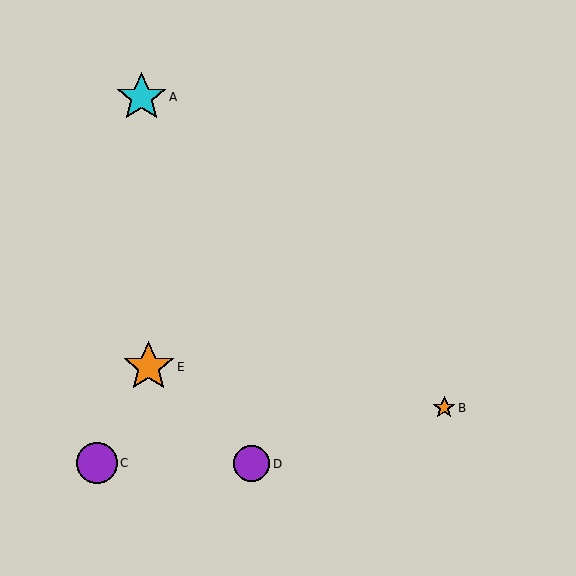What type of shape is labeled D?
Shape D is a purple circle.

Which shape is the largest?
The orange star (labeled E) is the largest.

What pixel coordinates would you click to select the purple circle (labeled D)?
Click at (251, 464) to select the purple circle D.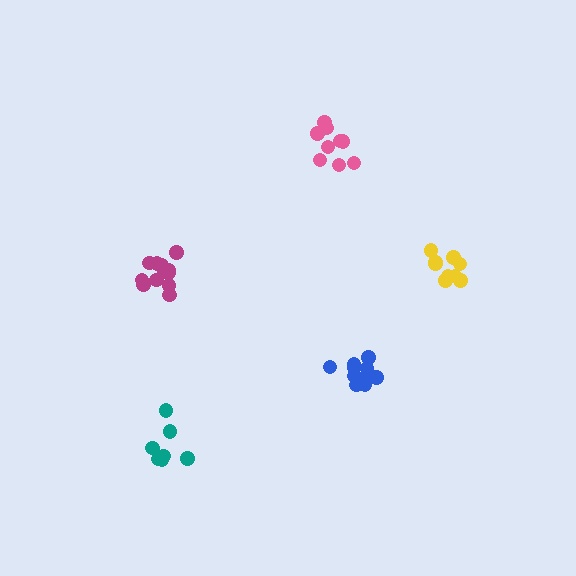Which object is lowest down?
The teal cluster is bottommost.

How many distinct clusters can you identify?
There are 5 distinct clusters.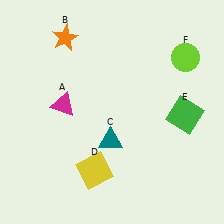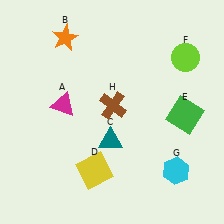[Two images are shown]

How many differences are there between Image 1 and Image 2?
There are 2 differences between the two images.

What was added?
A cyan hexagon (G), a brown cross (H) were added in Image 2.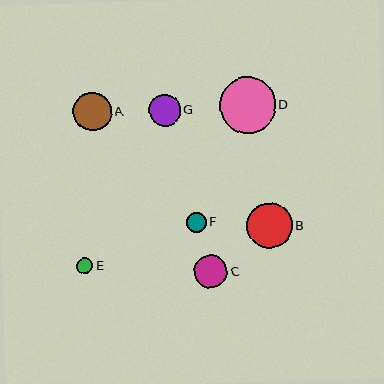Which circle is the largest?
Circle D is the largest with a size of approximately 56 pixels.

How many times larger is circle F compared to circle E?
Circle F is approximately 1.2 times the size of circle E.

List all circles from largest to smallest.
From largest to smallest: D, B, A, C, G, F, E.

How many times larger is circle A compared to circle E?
Circle A is approximately 2.4 times the size of circle E.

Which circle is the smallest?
Circle E is the smallest with a size of approximately 16 pixels.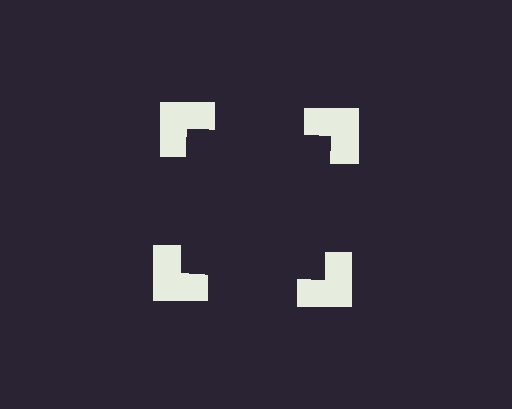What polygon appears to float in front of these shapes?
An illusory square — its edges are inferred from the aligned wedge cuts in the notched squares, not physically drawn.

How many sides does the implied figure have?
4 sides.